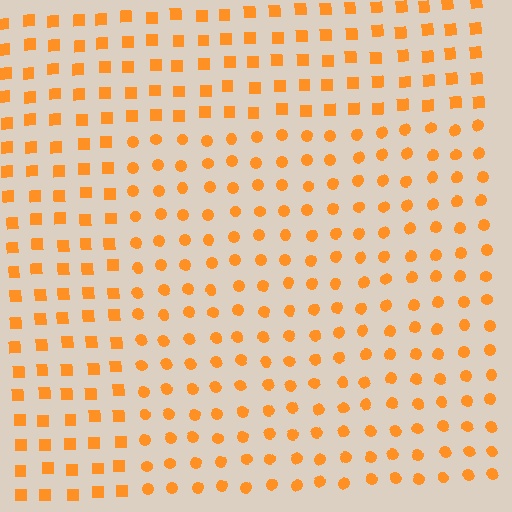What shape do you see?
I see a rectangle.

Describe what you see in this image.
The image is filled with small orange elements arranged in a uniform grid. A rectangle-shaped region contains circles, while the surrounding area contains squares. The boundary is defined purely by the change in element shape.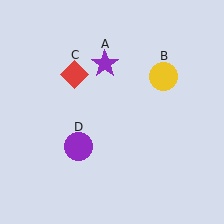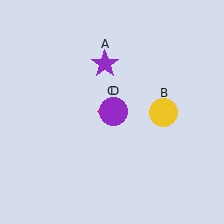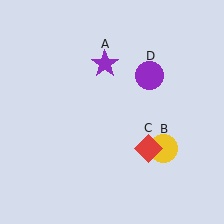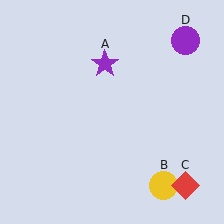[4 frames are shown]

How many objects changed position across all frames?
3 objects changed position: yellow circle (object B), red diamond (object C), purple circle (object D).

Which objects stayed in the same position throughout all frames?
Purple star (object A) remained stationary.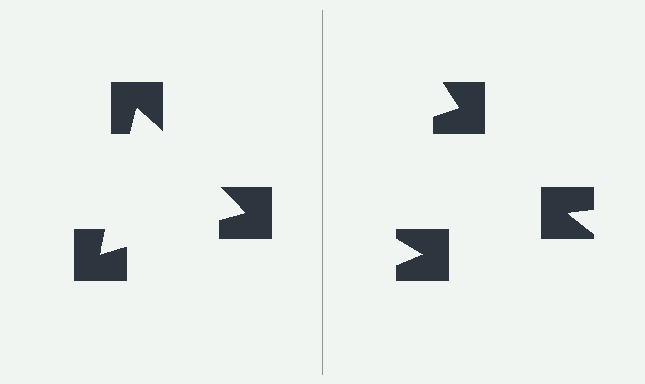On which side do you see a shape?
An illusory triangle appears on the left side. On the right side the wedge cuts are rotated, so no coherent shape forms.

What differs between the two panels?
The notched squares are positioned identically on both sides; only the wedge orientations differ. On the left they align to a triangle; on the right they are misaligned.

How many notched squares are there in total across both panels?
6 — 3 on each side.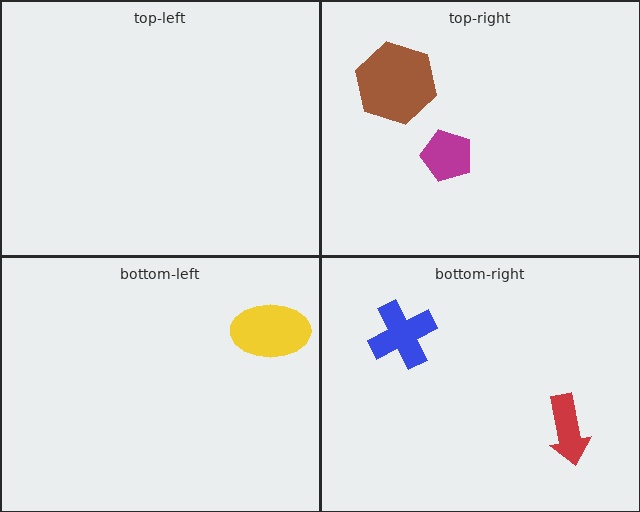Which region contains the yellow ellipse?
The bottom-left region.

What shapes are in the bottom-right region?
The blue cross, the red arrow.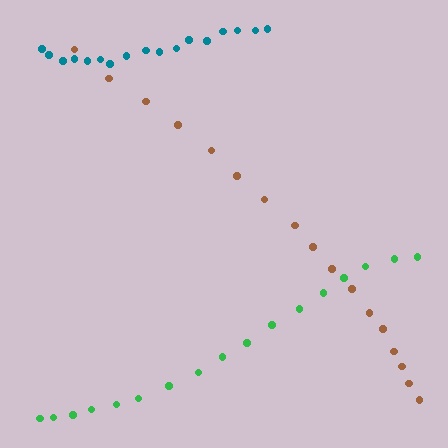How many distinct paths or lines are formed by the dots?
There are 3 distinct paths.